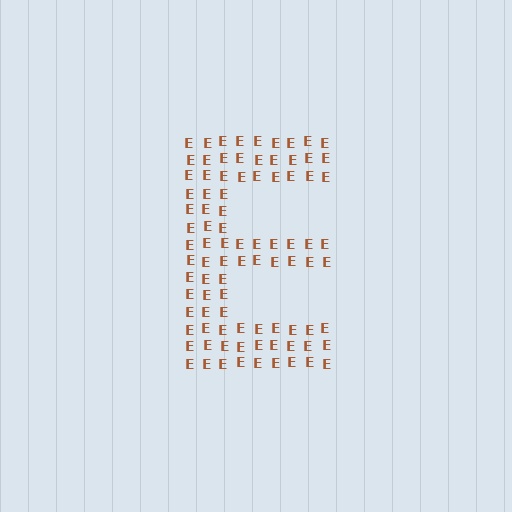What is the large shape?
The large shape is the letter E.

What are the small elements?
The small elements are letter E's.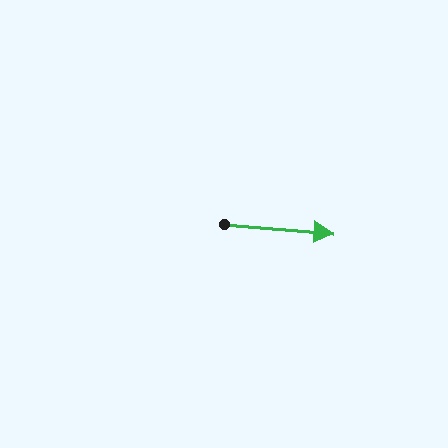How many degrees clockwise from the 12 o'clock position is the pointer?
Approximately 95 degrees.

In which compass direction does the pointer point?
East.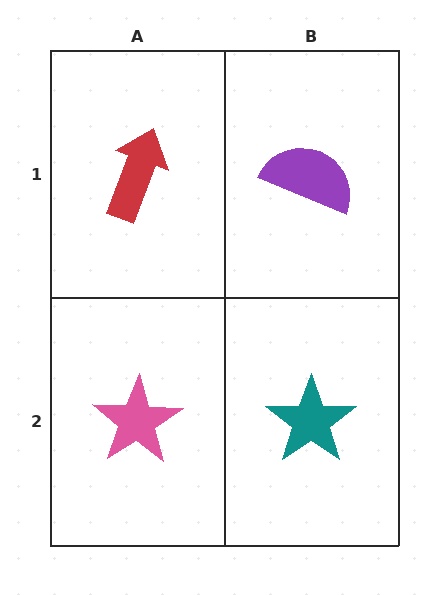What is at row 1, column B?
A purple semicircle.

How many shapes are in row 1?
2 shapes.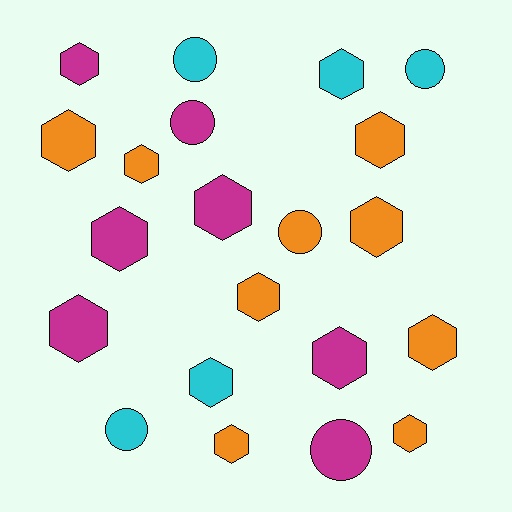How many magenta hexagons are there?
There are 5 magenta hexagons.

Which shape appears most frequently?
Hexagon, with 15 objects.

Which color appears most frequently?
Orange, with 9 objects.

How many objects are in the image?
There are 21 objects.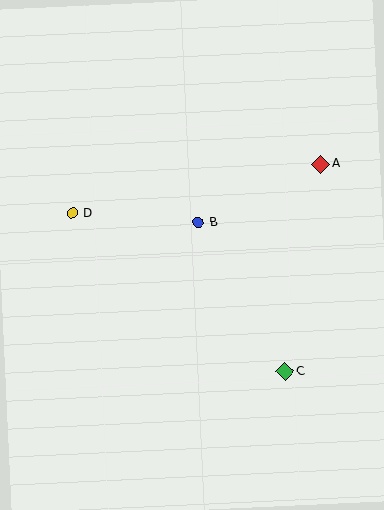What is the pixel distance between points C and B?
The distance between C and B is 173 pixels.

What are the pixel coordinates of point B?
Point B is at (198, 222).